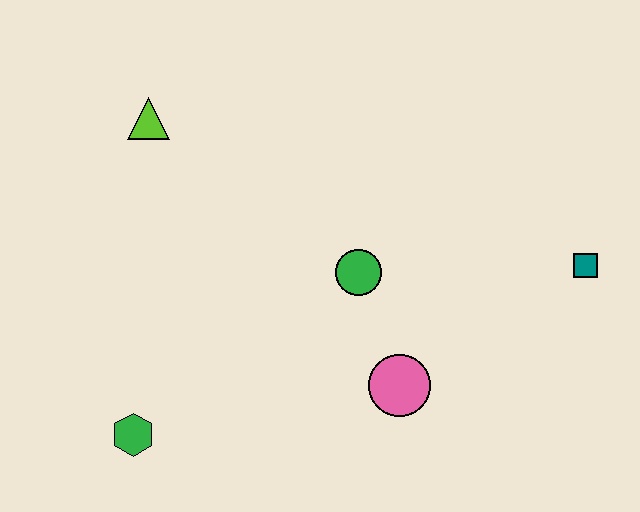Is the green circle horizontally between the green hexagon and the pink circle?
Yes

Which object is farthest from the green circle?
The green hexagon is farthest from the green circle.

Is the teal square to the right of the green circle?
Yes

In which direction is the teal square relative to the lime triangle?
The teal square is to the right of the lime triangle.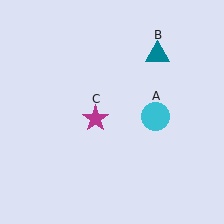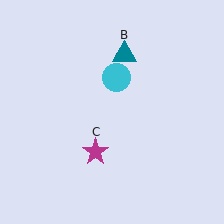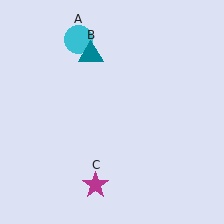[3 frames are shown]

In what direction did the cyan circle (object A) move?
The cyan circle (object A) moved up and to the left.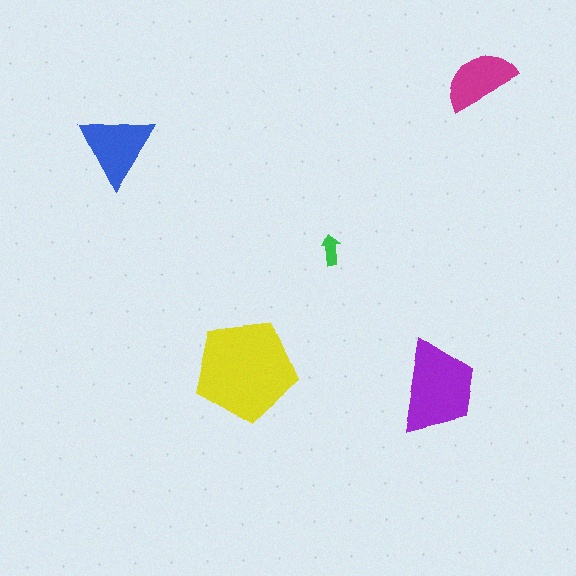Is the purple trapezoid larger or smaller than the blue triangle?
Larger.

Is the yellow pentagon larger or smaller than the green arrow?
Larger.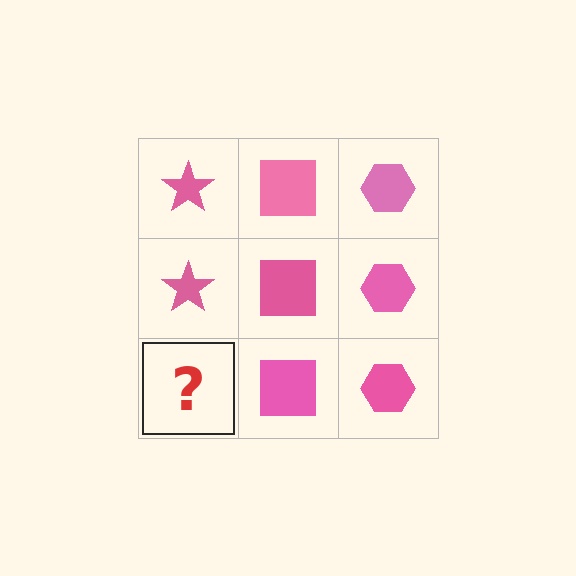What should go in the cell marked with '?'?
The missing cell should contain a pink star.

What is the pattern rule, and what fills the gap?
The rule is that each column has a consistent shape. The gap should be filled with a pink star.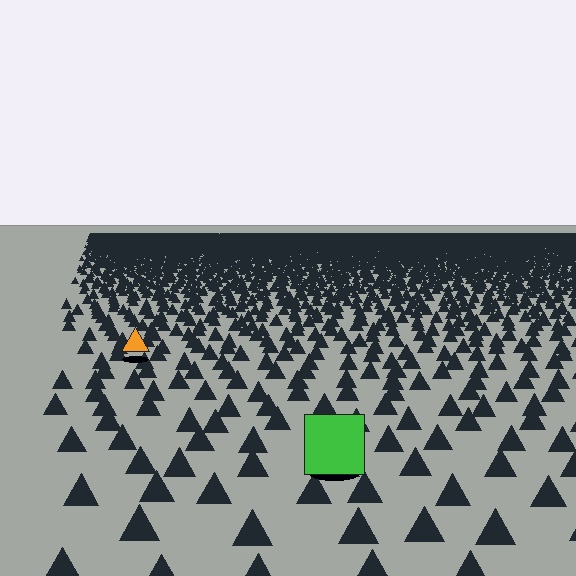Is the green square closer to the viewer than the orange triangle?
Yes. The green square is closer — you can tell from the texture gradient: the ground texture is coarser near it.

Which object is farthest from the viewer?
The orange triangle is farthest from the viewer. It appears smaller and the ground texture around it is denser.